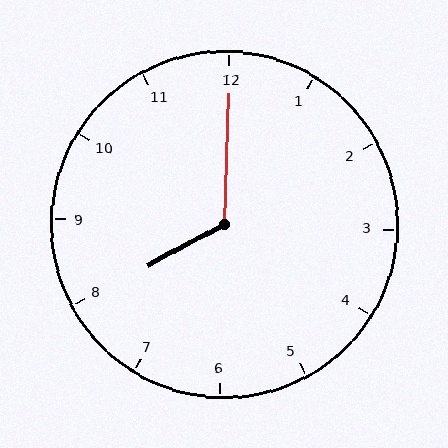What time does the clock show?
8:00.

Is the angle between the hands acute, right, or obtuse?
It is obtuse.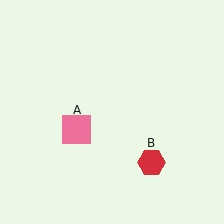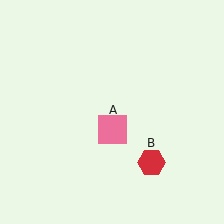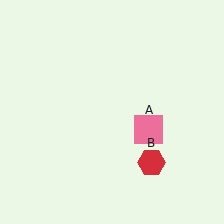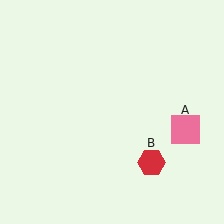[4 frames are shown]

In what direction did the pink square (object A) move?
The pink square (object A) moved right.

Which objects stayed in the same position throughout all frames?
Red hexagon (object B) remained stationary.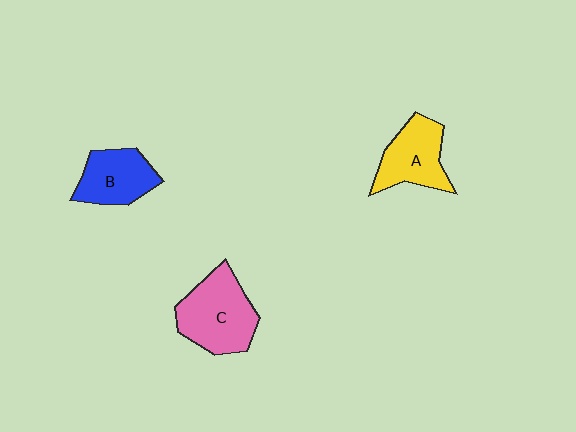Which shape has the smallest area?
Shape B (blue).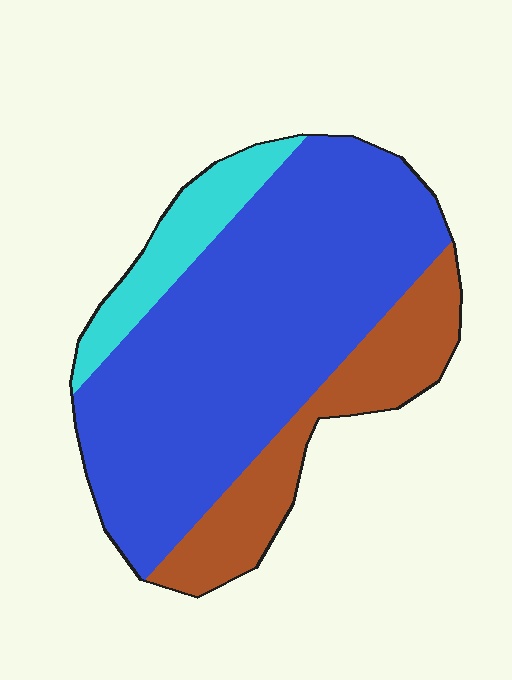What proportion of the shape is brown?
Brown covers around 20% of the shape.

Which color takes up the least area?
Cyan, at roughly 10%.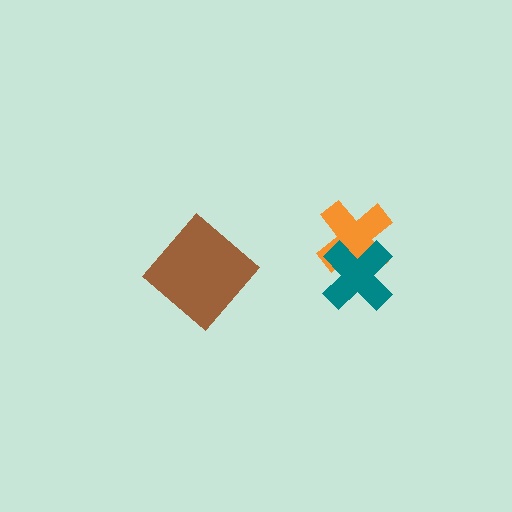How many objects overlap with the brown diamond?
0 objects overlap with the brown diamond.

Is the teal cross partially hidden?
No, no other shape covers it.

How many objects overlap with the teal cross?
1 object overlaps with the teal cross.